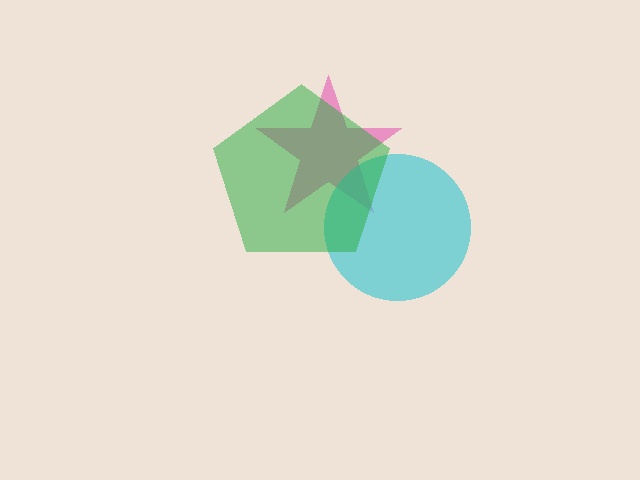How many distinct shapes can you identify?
There are 3 distinct shapes: a pink star, a cyan circle, a green pentagon.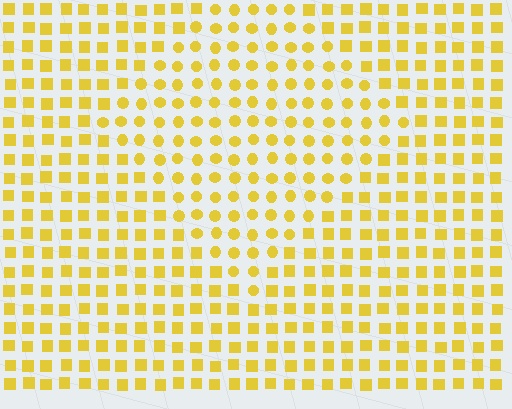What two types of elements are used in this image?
The image uses circles inside the diamond region and squares outside it.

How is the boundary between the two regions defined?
The boundary is defined by a change in element shape: circles inside vs. squares outside. All elements share the same color and spacing.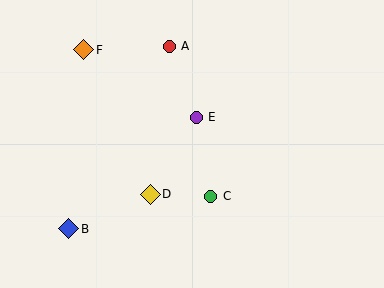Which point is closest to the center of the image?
Point E at (196, 117) is closest to the center.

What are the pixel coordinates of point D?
Point D is at (150, 194).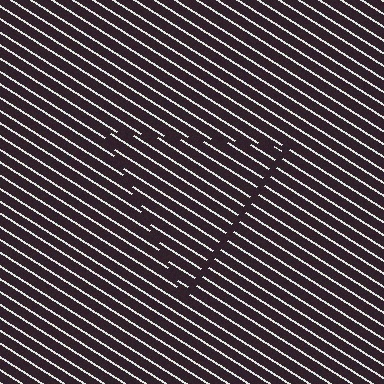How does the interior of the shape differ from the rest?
The interior of the shape contains the same grating, shifted by half a period — the contour is defined by the phase discontinuity where line-ends from the inner and outer gratings abut.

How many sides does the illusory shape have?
3 sides — the line-ends trace a triangle.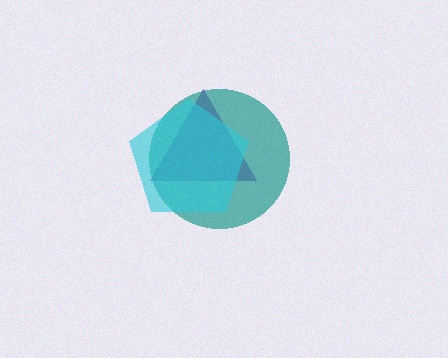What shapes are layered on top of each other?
The layered shapes are: a purple triangle, a teal circle, a cyan pentagon.